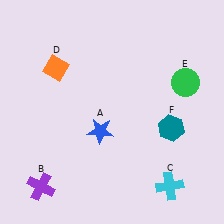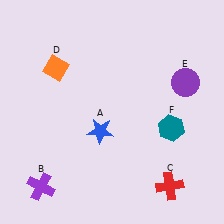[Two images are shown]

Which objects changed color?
C changed from cyan to red. E changed from green to purple.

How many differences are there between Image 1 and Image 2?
There are 2 differences between the two images.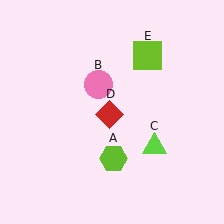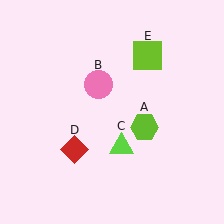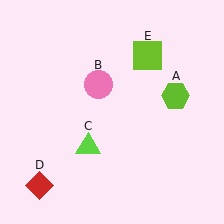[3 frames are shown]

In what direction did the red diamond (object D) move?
The red diamond (object D) moved down and to the left.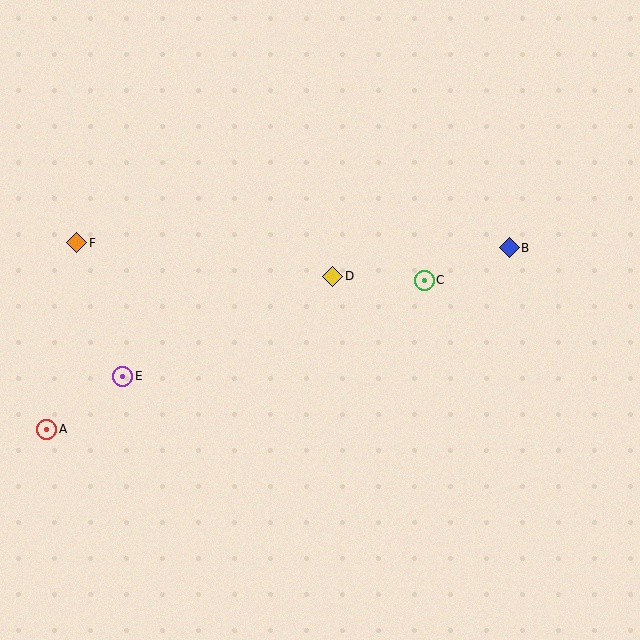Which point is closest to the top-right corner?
Point B is closest to the top-right corner.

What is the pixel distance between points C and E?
The distance between C and E is 316 pixels.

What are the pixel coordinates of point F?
Point F is at (77, 243).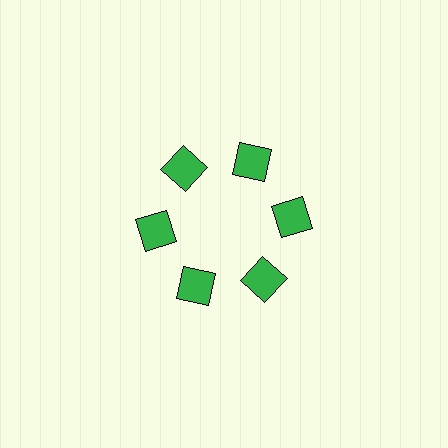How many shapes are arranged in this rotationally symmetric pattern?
There are 6 shapes, arranged in 6 groups of 1.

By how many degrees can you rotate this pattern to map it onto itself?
The pattern maps onto itself every 60 degrees of rotation.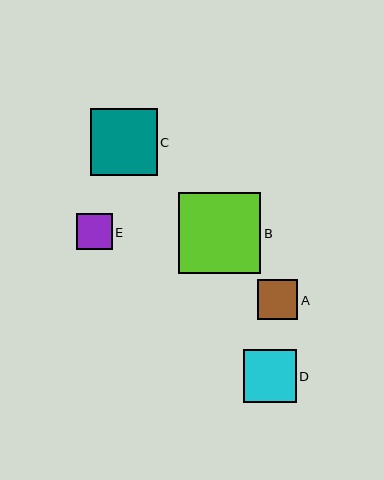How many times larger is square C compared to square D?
Square C is approximately 1.3 times the size of square D.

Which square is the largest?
Square B is the largest with a size of approximately 82 pixels.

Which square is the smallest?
Square E is the smallest with a size of approximately 36 pixels.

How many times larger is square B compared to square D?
Square B is approximately 1.6 times the size of square D.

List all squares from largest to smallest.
From largest to smallest: B, C, D, A, E.